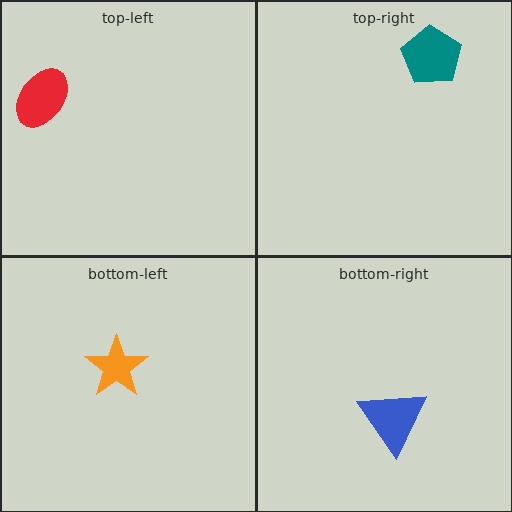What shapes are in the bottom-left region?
The orange star.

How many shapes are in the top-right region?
1.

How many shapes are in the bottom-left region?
1.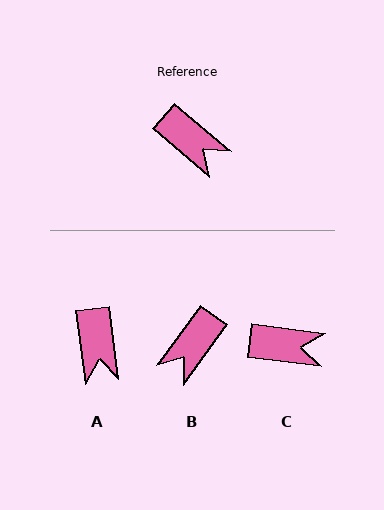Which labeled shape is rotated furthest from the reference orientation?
B, about 86 degrees away.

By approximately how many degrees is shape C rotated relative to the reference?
Approximately 33 degrees counter-clockwise.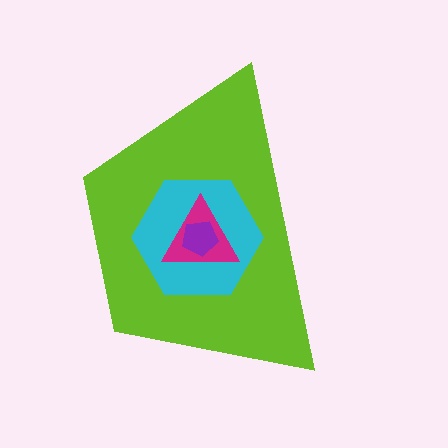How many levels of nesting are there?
4.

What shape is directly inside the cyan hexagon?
The magenta triangle.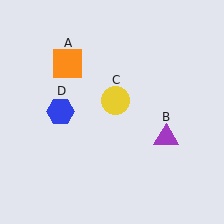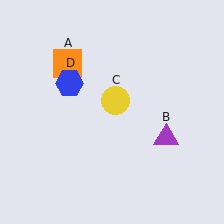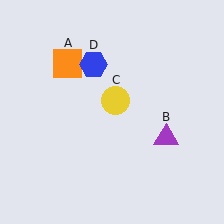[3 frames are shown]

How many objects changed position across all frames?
1 object changed position: blue hexagon (object D).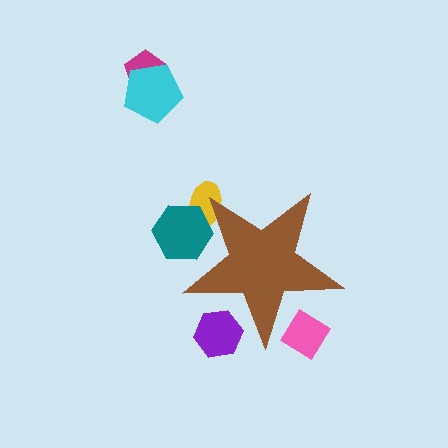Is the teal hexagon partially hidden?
Yes, the teal hexagon is partially hidden behind the brown star.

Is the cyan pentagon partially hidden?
No, the cyan pentagon is fully visible.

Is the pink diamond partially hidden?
Yes, the pink diamond is partially hidden behind the brown star.